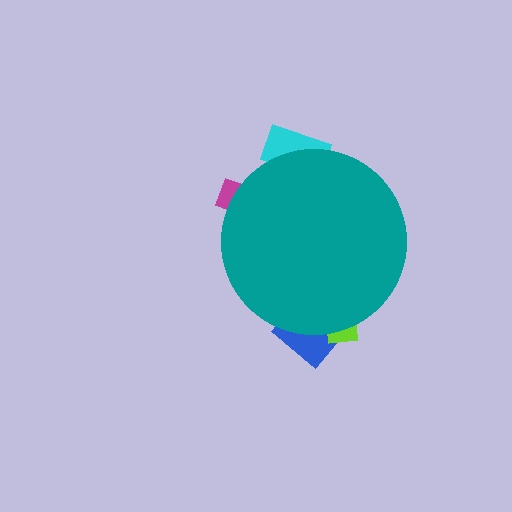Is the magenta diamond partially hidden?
Yes, the magenta diamond is partially hidden behind the teal circle.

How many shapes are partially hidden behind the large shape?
4 shapes are partially hidden.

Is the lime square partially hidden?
Yes, the lime square is partially hidden behind the teal circle.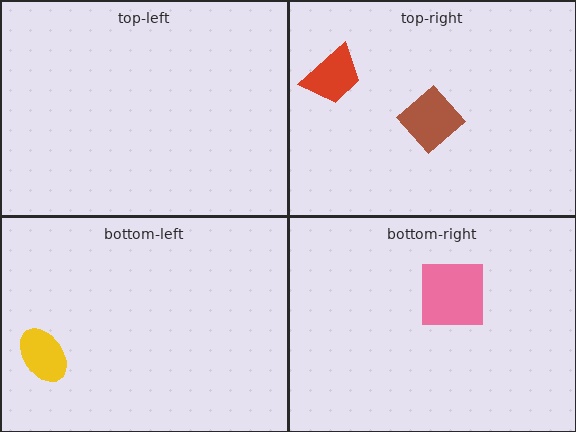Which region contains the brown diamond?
The top-right region.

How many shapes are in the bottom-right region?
1.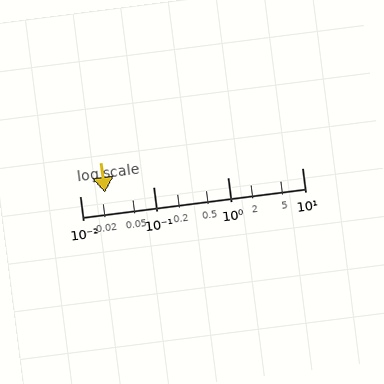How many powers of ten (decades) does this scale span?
The scale spans 3 decades, from 0.01 to 10.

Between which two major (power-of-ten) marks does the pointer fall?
The pointer is between 0.01 and 0.1.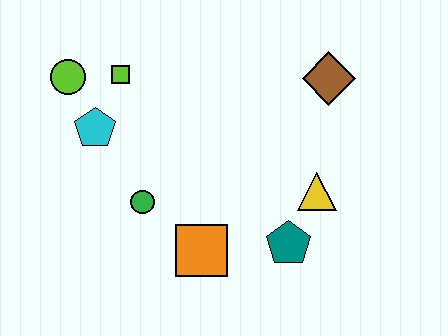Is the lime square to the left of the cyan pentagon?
No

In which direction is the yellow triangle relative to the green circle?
The yellow triangle is to the right of the green circle.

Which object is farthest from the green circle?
The brown diamond is farthest from the green circle.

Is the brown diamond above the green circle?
Yes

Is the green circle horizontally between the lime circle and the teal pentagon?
Yes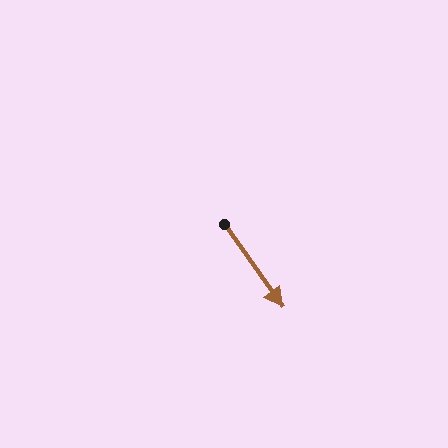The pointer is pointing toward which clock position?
Roughly 5 o'clock.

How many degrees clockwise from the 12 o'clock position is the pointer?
Approximately 145 degrees.